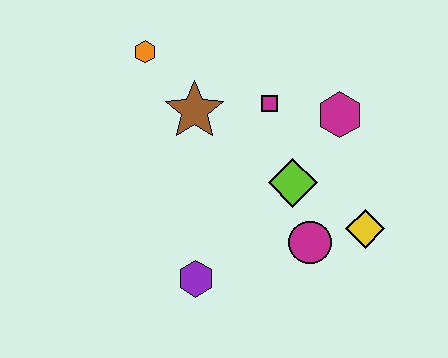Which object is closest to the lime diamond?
The magenta circle is closest to the lime diamond.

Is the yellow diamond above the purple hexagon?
Yes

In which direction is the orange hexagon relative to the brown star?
The orange hexagon is above the brown star.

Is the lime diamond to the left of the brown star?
No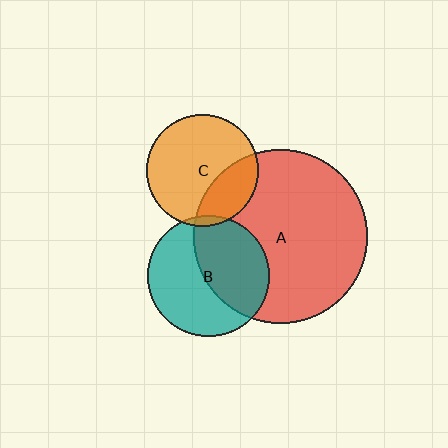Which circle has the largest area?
Circle A (red).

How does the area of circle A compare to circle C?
Approximately 2.4 times.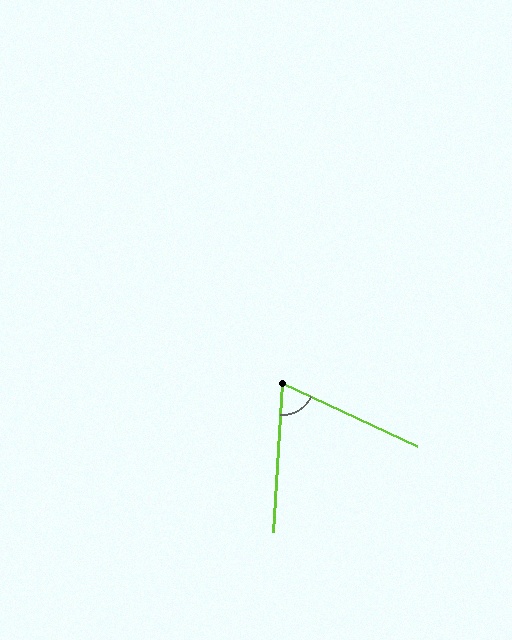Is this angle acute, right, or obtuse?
It is acute.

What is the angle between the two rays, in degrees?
Approximately 69 degrees.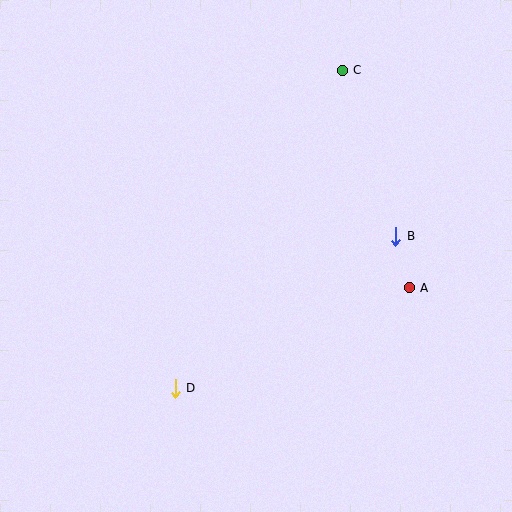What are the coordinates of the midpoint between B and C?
The midpoint between B and C is at (369, 153).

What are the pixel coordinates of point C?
Point C is at (342, 70).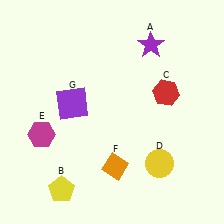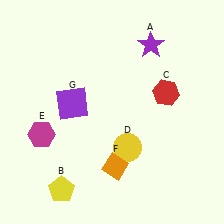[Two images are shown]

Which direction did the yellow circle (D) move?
The yellow circle (D) moved left.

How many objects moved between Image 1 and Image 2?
1 object moved between the two images.